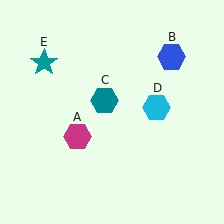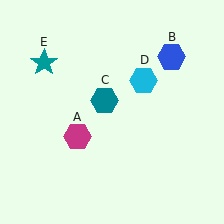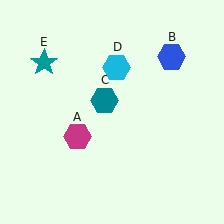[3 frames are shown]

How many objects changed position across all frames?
1 object changed position: cyan hexagon (object D).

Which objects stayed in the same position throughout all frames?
Magenta hexagon (object A) and blue hexagon (object B) and teal hexagon (object C) and teal star (object E) remained stationary.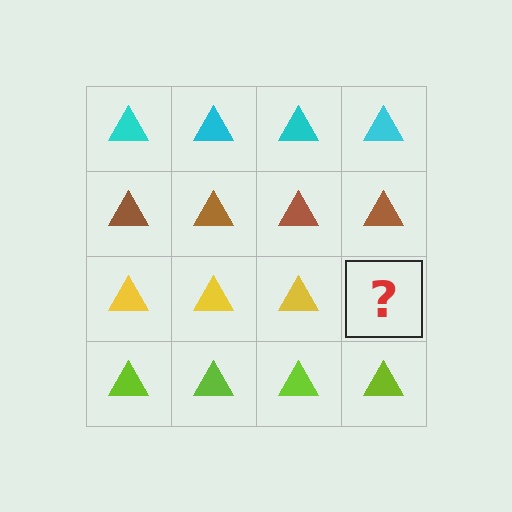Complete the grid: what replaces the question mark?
The question mark should be replaced with a yellow triangle.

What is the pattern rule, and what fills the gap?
The rule is that each row has a consistent color. The gap should be filled with a yellow triangle.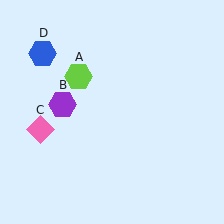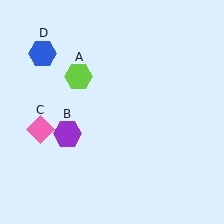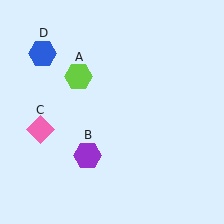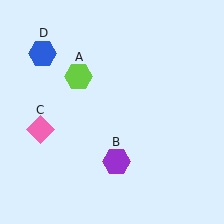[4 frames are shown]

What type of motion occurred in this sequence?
The purple hexagon (object B) rotated counterclockwise around the center of the scene.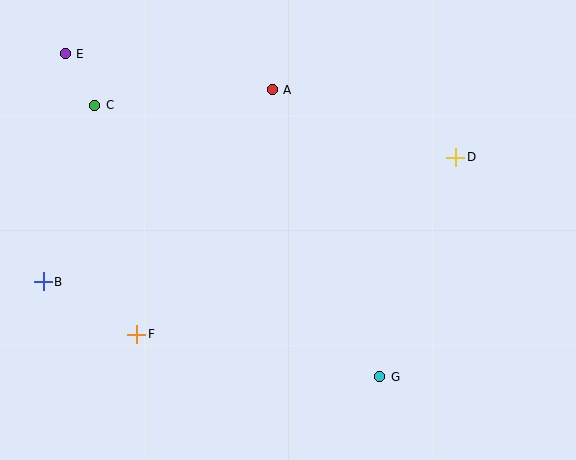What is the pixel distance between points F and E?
The distance between F and E is 290 pixels.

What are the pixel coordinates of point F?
Point F is at (137, 334).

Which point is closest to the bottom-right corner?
Point G is closest to the bottom-right corner.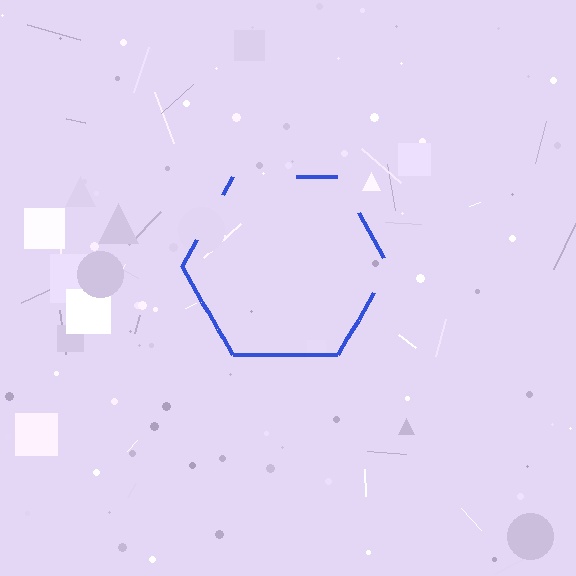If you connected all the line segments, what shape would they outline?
They would outline a hexagon.